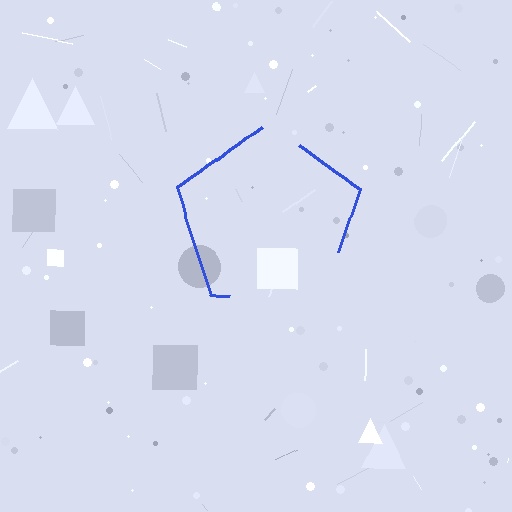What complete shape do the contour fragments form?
The contour fragments form a pentagon.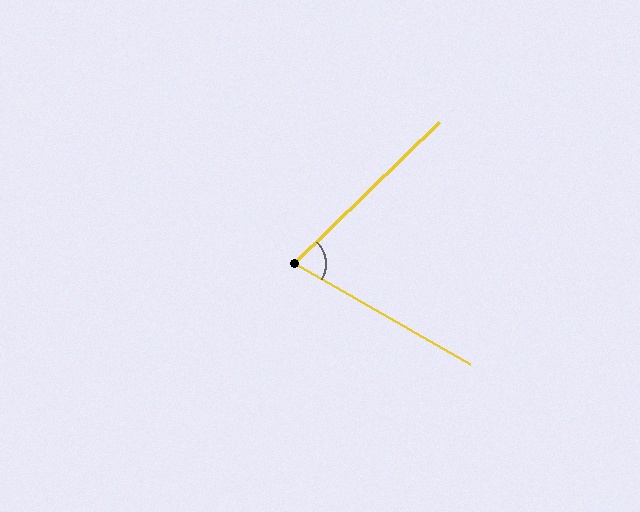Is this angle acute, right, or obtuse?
It is acute.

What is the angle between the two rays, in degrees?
Approximately 74 degrees.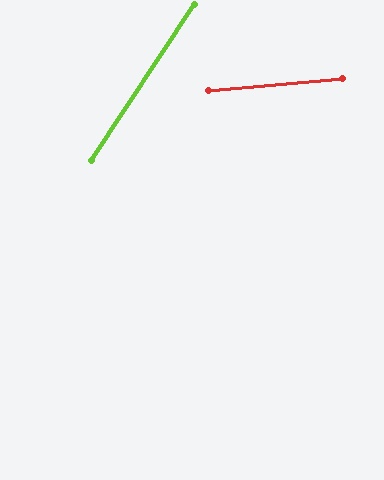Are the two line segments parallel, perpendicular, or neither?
Neither parallel nor perpendicular — they differ by about 51°.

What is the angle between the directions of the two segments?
Approximately 51 degrees.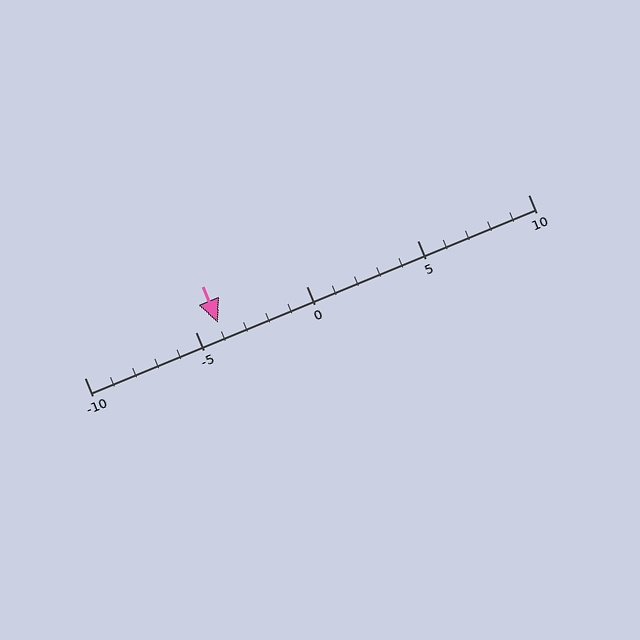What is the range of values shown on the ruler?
The ruler shows values from -10 to 10.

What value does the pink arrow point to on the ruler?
The pink arrow points to approximately -4.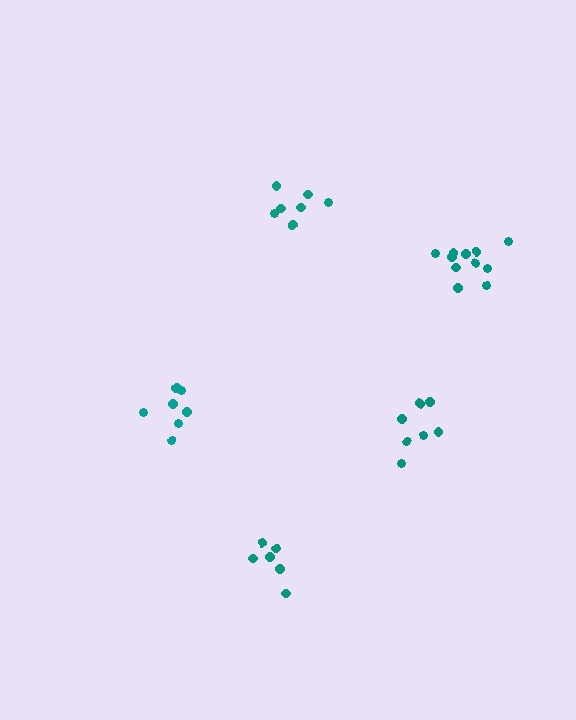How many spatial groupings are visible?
There are 5 spatial groupings.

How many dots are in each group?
Group 1: 11 dots, Group 2: 6 dots, Group 3: 7 dots, Group 4: 7 dots, Group 5: 7 dots (38 total).